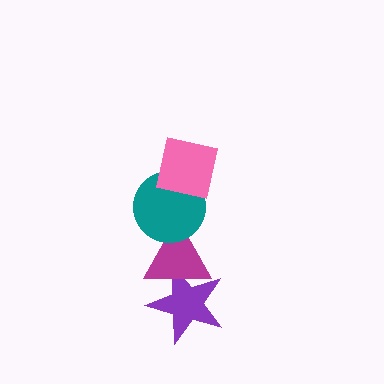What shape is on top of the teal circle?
The pink square is on top of the teal circle.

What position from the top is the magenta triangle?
The magenta triangle is 3rd from the top.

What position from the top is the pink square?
The pink square is 1st from the top.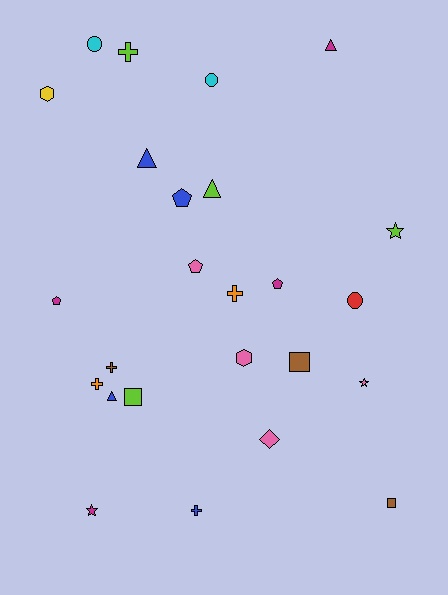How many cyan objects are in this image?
There are 2 cyan objects.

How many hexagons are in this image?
There are 2 hexagons.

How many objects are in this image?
There are 25 objects.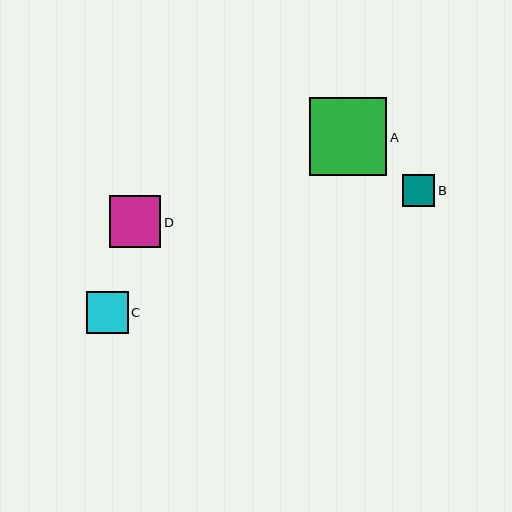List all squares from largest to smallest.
From largest to smallest: A, D, C, B.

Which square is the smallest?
Square B is the smallest with a size of approximately 32 pixels.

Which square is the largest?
Square A is the largest with a size of approximately 77 pixels.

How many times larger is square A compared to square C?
Square A is approximately 1.8 times the size of square C.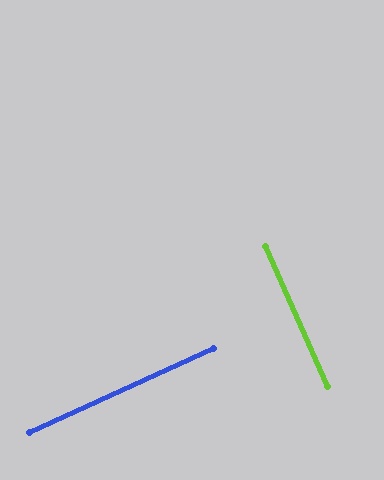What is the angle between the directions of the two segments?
Approximately 89 degrees.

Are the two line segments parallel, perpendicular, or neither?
Perpendicular — they meet at approximately 89°.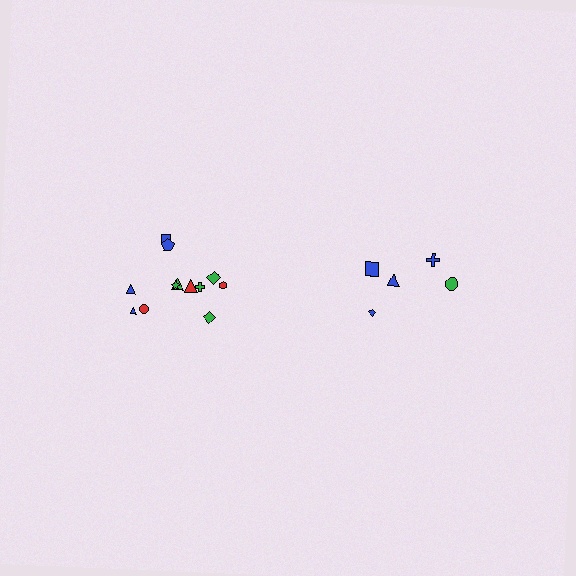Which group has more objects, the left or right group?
The left group.